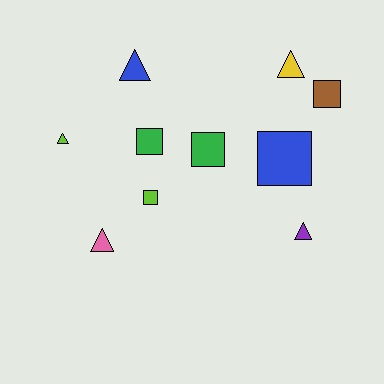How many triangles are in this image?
There are 5 triangles.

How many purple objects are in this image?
There is 1 purple object.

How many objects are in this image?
There are 10 objects.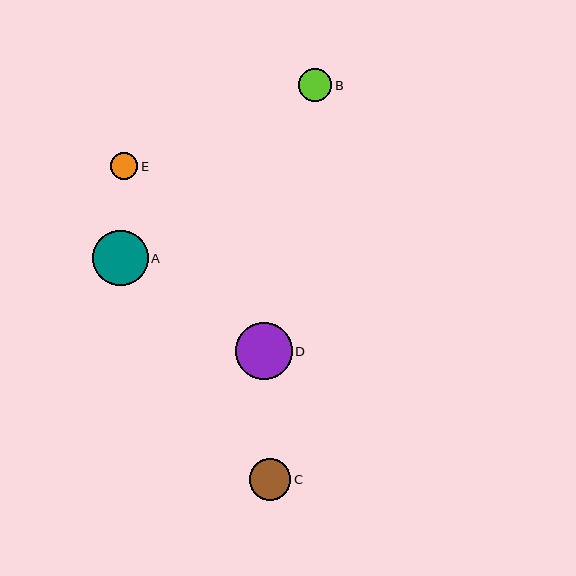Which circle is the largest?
Circle D is the largest with a size of approximately 57 pixels.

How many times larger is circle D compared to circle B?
Circle D is approximately 1.7 times the size of circle B.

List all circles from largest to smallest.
From largest to smallest: D, A, C, B, E.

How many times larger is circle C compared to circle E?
Circle C is approximately 1.5 times the size of circle E.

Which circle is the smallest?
Circle E is the smallest with a size of approximately 27 pixels.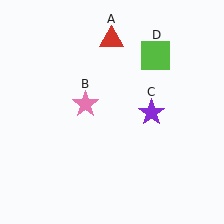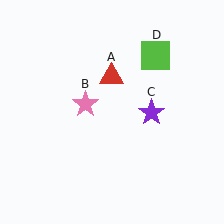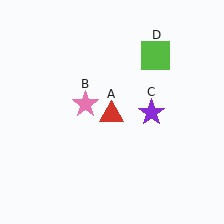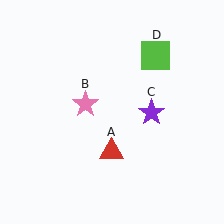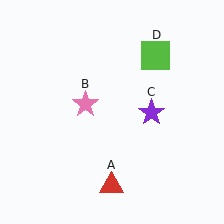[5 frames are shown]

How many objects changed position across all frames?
1 object changed position: red triangle (object A).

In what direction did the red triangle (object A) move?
The red triangle (object A) moved down.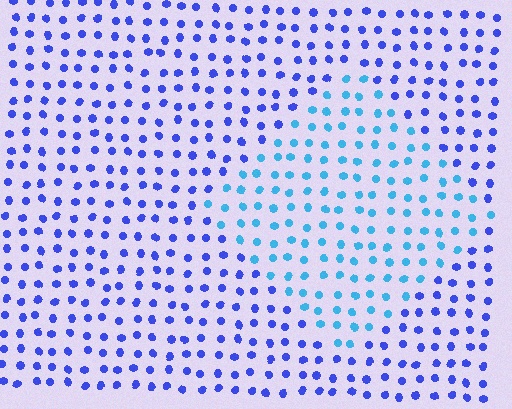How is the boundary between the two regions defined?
The boundary is defined purely by a slight shift in hue (about 38 degrees). Spacing, size, and orientation are identical on both sides.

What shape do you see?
I see a diamond.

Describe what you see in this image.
The image is filled with small blue elements in a uniform arrangement. A diamond-shaped region is visible where the elements are tinted to a slightly different hue, forming a subtle color boundary.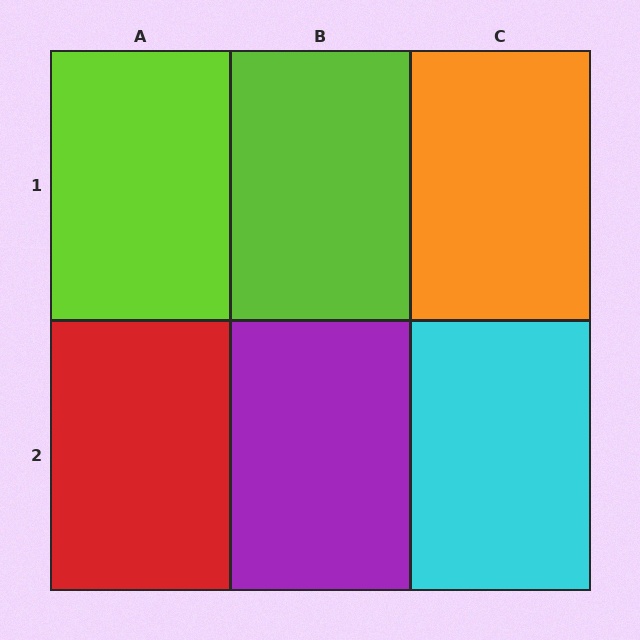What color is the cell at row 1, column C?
Orange.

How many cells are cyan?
1 cell is cyan.